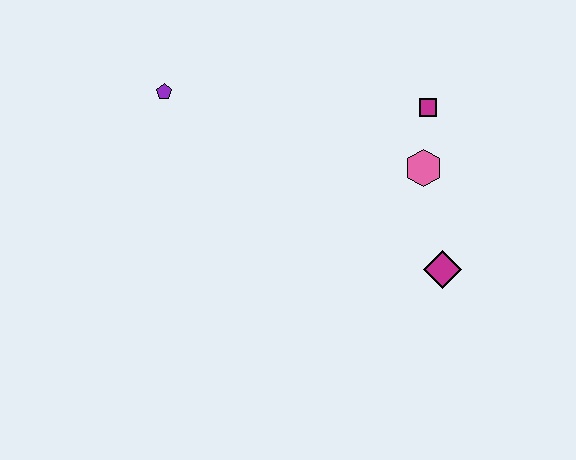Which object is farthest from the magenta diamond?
The purple pentagon is farthest from the magenta diamond.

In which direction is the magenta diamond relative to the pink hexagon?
The magenta diamond is below the pink hexagon.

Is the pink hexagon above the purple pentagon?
No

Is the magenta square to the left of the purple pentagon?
No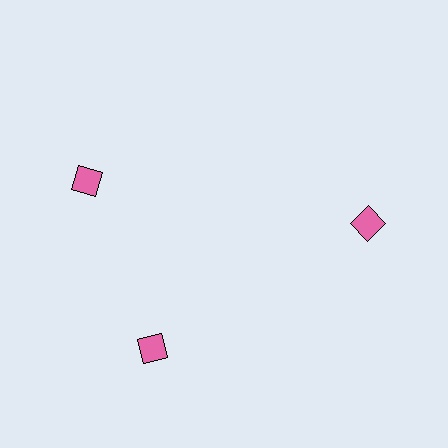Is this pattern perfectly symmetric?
No. The 3 pink squares are arranged in a ring, but one element near the 11 o'clock position is rotated out of alignment along the ring, breaking the 3-fold rotational symmetry.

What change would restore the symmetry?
The symmetry would be restored by rotating it back into even spacing with its neighbors so that all 3 squares sit at equal angles and equal distance from the center.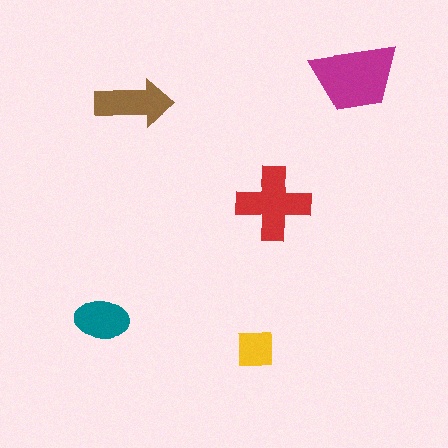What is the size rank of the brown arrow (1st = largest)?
3rd.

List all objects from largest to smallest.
The magenta trapezoid, the red cross, the brown arrow, the teal ellipse, the yellow square.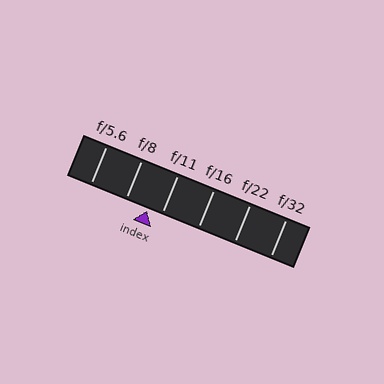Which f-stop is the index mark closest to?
The index mark is closest to f/11.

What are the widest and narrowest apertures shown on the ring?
The widest aperture shown is f/5.6 and the narrowest is f/32.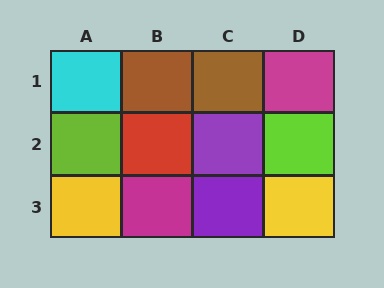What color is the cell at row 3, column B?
Magenta.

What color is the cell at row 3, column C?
Purple.